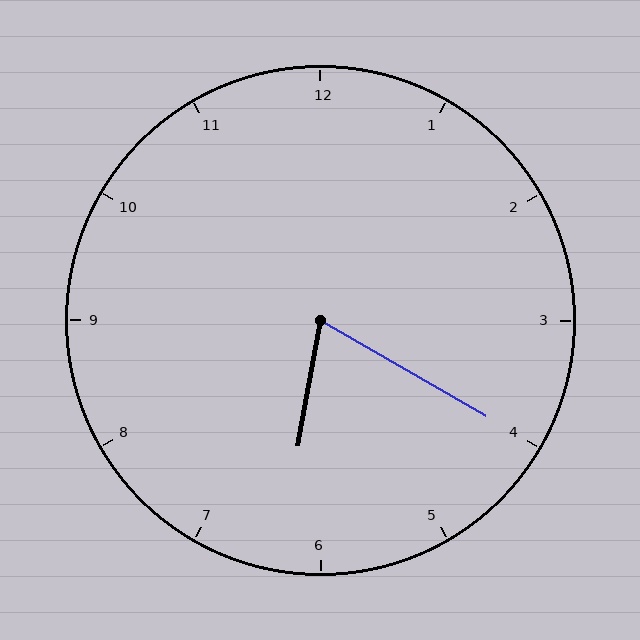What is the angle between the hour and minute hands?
Approximately 70 degrees.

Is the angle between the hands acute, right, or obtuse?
It is acute.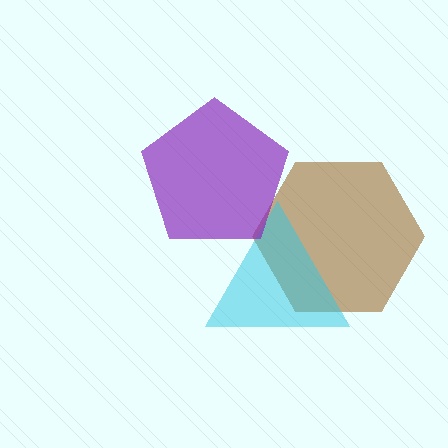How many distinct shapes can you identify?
There are 3 distinct shapes: a brown hexagon, a cyan triangle, a purple pentagon.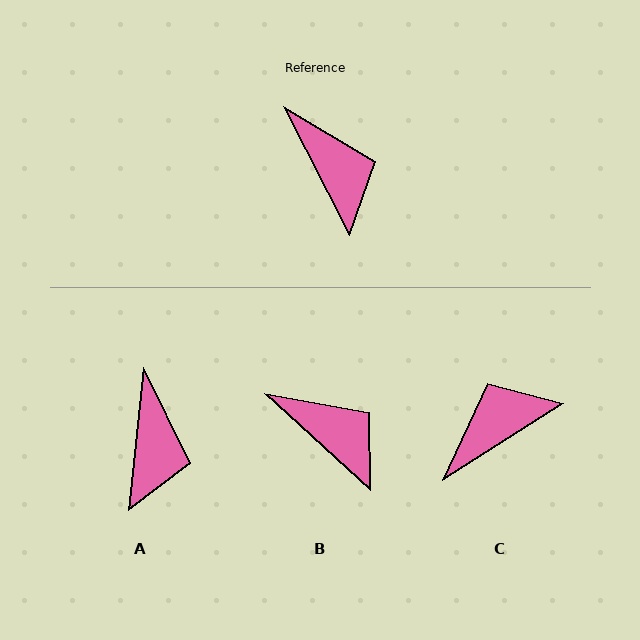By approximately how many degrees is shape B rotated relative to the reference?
Approximately 21 degrees counter-clockwise.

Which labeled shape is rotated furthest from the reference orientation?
C, about 96 degrees away.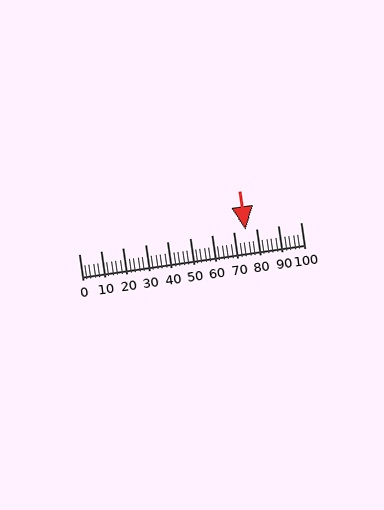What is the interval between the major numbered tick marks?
The major tick marks are spaced 10 units apart.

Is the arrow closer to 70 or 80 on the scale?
The arrow is closer to 80.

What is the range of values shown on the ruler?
The ruler shows values from 0 to 100.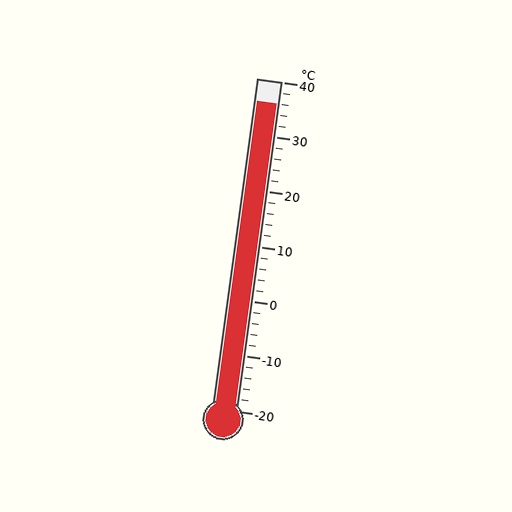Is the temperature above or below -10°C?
The temperature is above -10°C.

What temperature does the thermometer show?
The thermometer shows approximately 36°C.